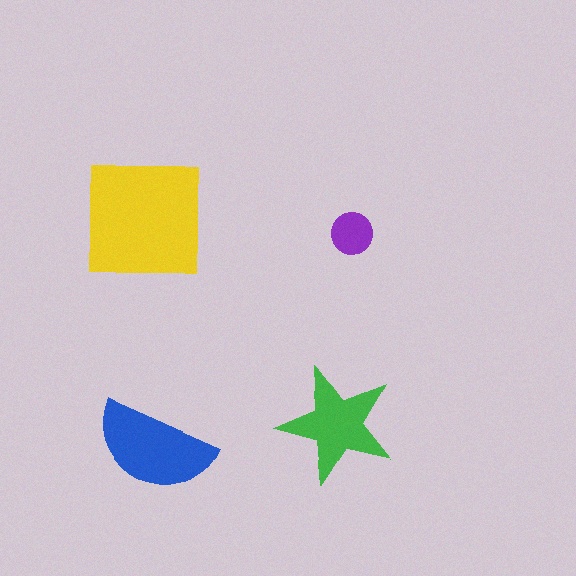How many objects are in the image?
There are 4 objects in the image.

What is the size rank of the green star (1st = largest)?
3rd.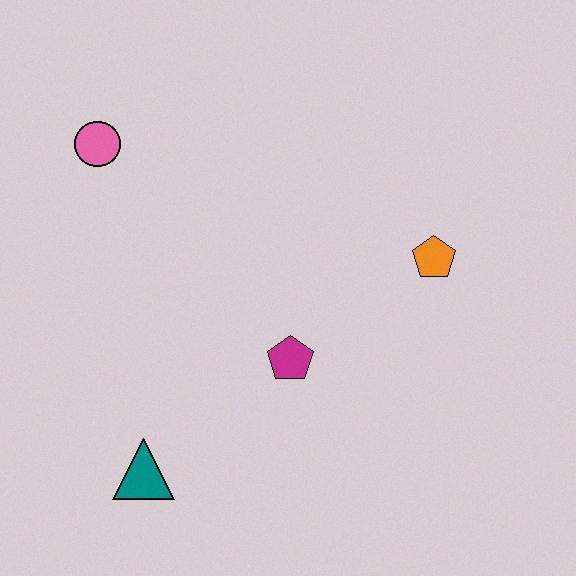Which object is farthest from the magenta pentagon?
The pink circle is farthest from the magenta pentagon.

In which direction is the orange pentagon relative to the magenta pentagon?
The orange pentagon is to the right of the magenta pentagon.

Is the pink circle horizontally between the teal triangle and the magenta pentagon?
No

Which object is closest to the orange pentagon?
The magenta pentagon is closest to the orange pentagon.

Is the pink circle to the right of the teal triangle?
No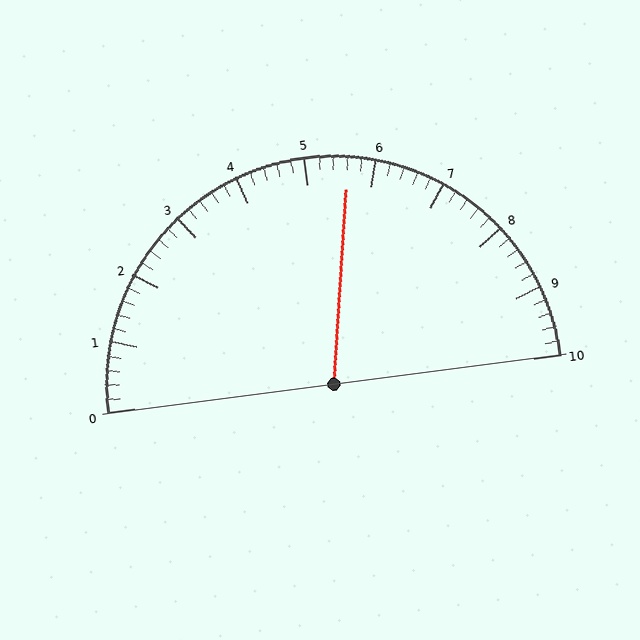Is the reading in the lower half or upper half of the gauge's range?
The reading is in the upper half of the range (0 to 10).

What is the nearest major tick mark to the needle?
The nearest major tick mark is 6.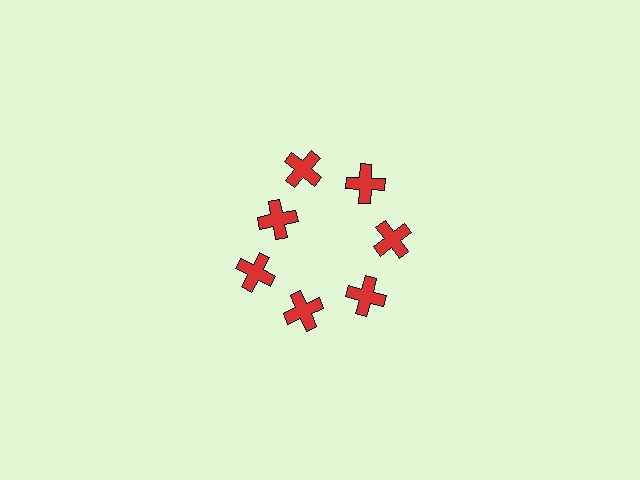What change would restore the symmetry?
The symmetry would be restored by moving it outward, back onto the ring so that all 7 crosses sit at equal angles and equal distance from the center.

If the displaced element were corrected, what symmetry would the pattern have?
It would have 7-fold rotational symmetry — the pattern would map onto itself every 51 degrees.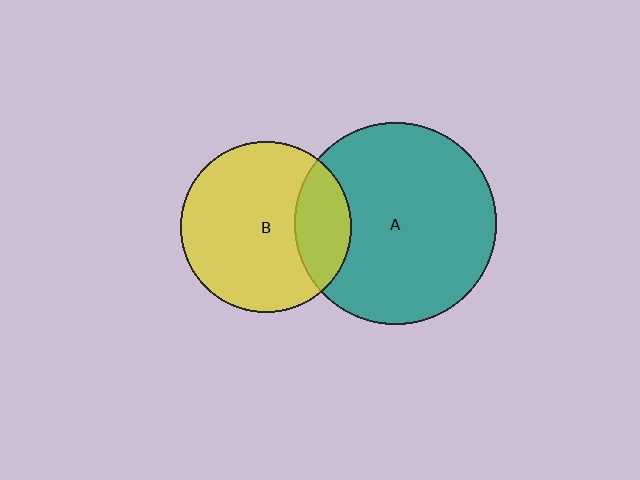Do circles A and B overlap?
Yes.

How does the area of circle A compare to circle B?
Approximately 1.4 times.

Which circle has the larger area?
Circle A (teal).